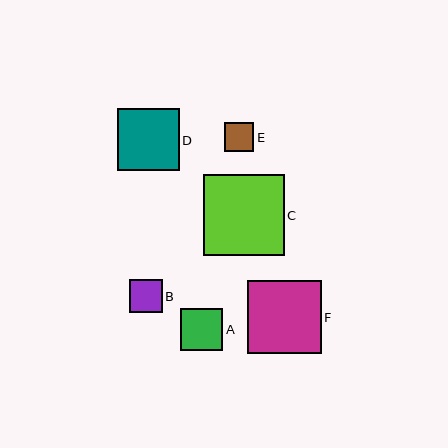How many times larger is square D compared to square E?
Square D is approximately 2.1 times the size of square E.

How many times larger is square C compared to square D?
Square C is approximately 1.3 times the size of square D.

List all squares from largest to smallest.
From largest to smallest: C, F, D, A, B, E.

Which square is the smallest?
Square E is the smallest with a size of approximately 29 pixels.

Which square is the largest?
Square C is the largest with a size of approximately 81 pixels.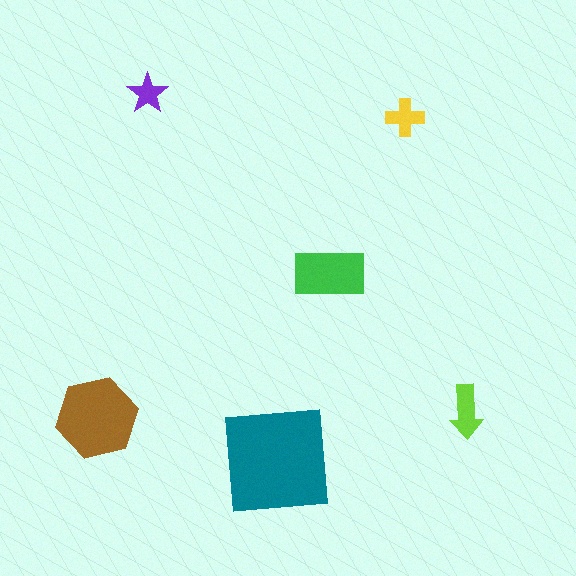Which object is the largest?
The teal square.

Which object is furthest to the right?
The lime arrow is rightmost.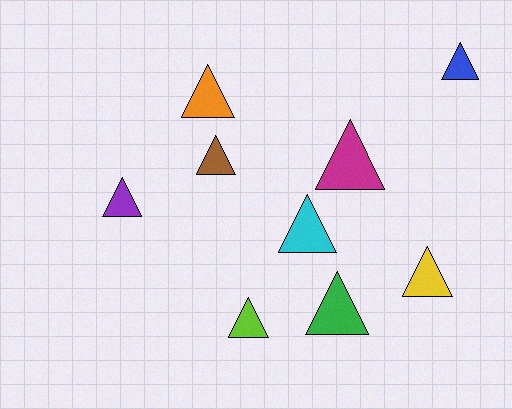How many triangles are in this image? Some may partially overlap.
There are 9 triangles.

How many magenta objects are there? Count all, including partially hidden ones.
There is 1 magenta object.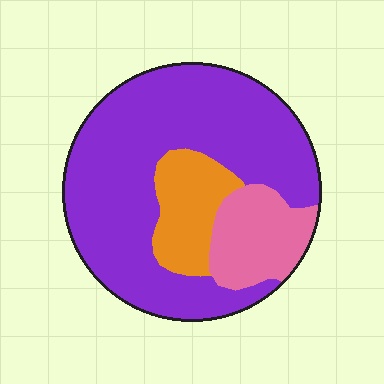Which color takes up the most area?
Purple, at roughly 70%.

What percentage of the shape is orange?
Orange takes up about one eighth (1/8) of the shape.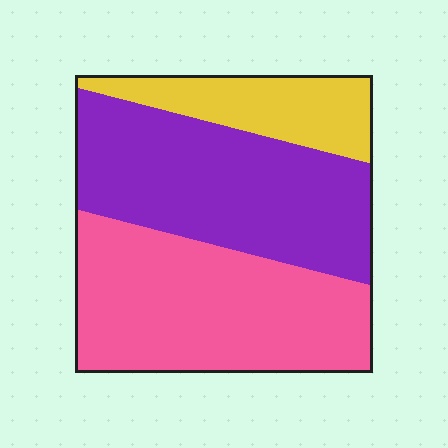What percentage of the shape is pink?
Pink takes up about two fifths (2/5) of the shape.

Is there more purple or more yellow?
Purple.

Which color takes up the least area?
Yellow, at roughly 15%.